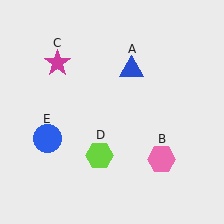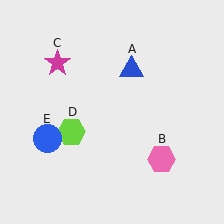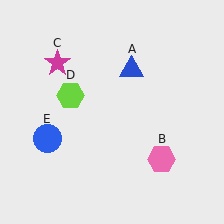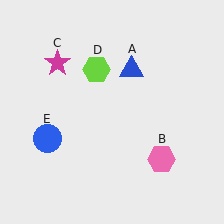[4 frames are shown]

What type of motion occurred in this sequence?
The lime hexagon (object D) rotated clockwise around the center of the scene.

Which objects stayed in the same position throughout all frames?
Blue triangle (object A) and pink hexagon (object B) and magenta star (object C) and blue circle (object E) remained stationary.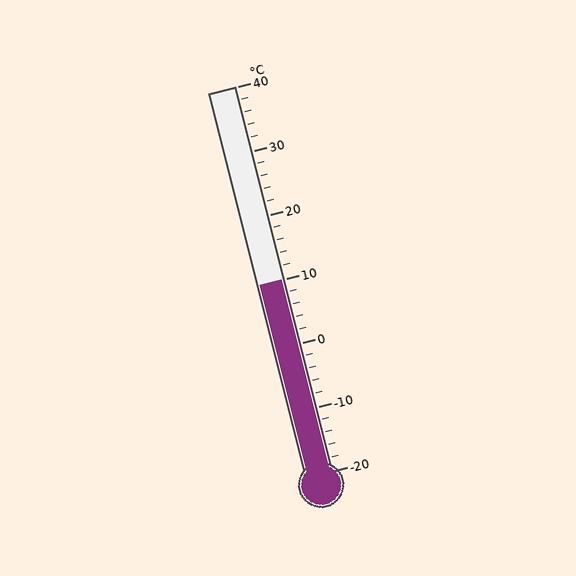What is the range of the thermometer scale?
The thermometer scale ranges from -20°C to 40°C.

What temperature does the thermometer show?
The thermometer shows approximately 10°C.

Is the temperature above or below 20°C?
The temperature is below 20°C.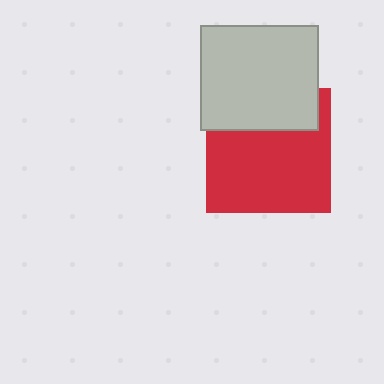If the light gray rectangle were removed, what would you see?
You would see the complete red square.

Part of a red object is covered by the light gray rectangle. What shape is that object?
It is a square.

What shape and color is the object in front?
The object in front is a light gray rectangle.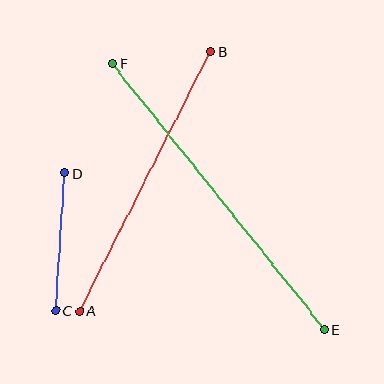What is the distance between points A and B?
The distance is approximately 291 pixels.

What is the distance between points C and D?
The distance is approximately 138 pixels.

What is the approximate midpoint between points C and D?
The midpoint is at approximately (61, 242) pixels.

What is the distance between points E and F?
The distance is approximately 340 pixels.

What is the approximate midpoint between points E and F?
The midpoint is at approximately (218, 197) pixels.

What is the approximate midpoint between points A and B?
The midpoint is at approximately (145, 181) pixels.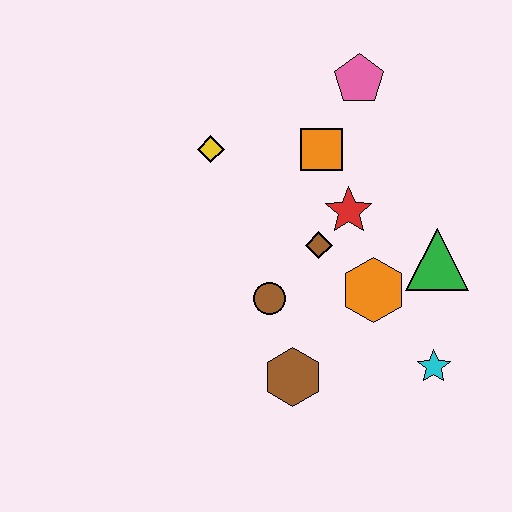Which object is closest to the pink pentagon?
The orange square is closest to the pink pentagon.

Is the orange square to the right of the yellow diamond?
Yes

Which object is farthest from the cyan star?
The yellow diamond is farthest from the cyan star.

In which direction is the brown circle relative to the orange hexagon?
The brown circle is to the left of the orange hexagon.